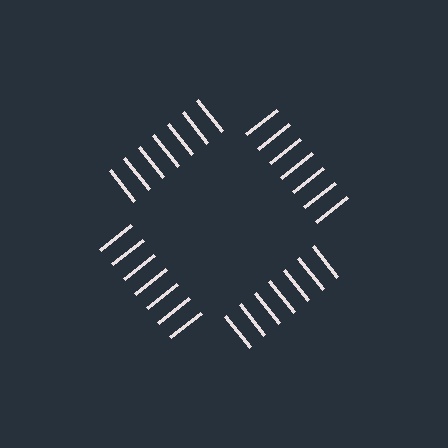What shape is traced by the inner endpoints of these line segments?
An illusory square — the line segments terminate on its edges but no continuous stroke is drawn.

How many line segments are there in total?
28 — 7 along each of the 4 edges.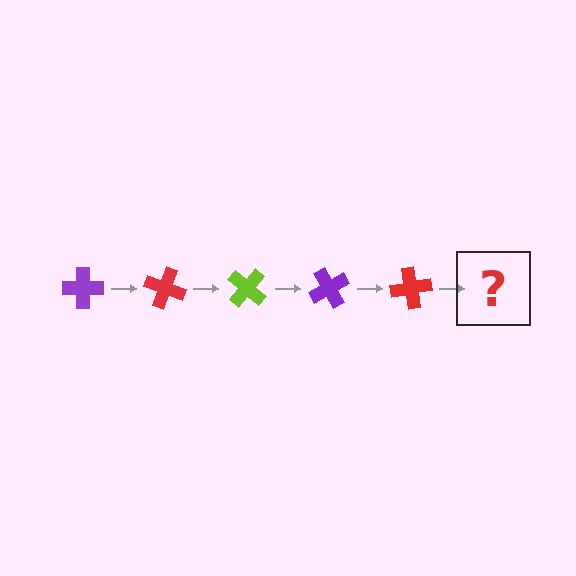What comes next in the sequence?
The next element should be a lime cross, rotated 100 degrees from the start.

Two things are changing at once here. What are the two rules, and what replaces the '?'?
The two rules are that it rotates 20 degrees each step and the color cycles through purple, red, and lime. The '?' should be a lime cross, rotated 100 degrees from the start.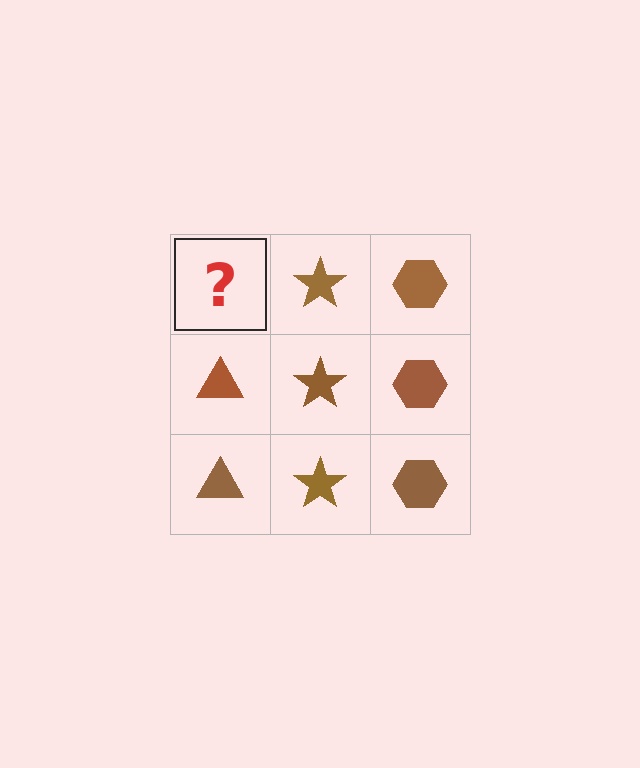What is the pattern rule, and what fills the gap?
The rule is that each column has a consistent shape. The gap should be filled with a brown triangle.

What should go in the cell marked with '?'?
The missing cell should contain a brown triangle.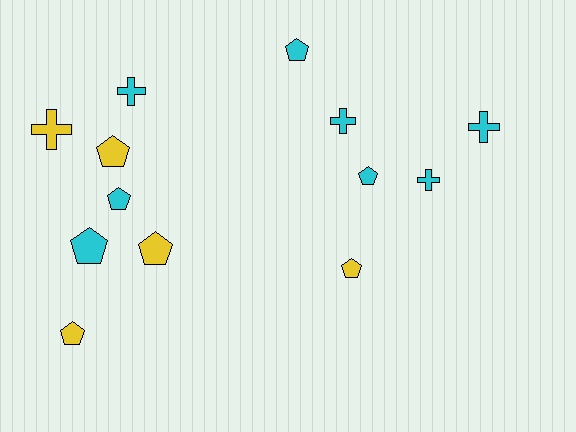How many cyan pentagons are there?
There are 4 cyan pentagons.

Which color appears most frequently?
Cyan, with 8 objects.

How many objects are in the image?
There are 13 objects.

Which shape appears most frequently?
Pentagon, with 8 objects.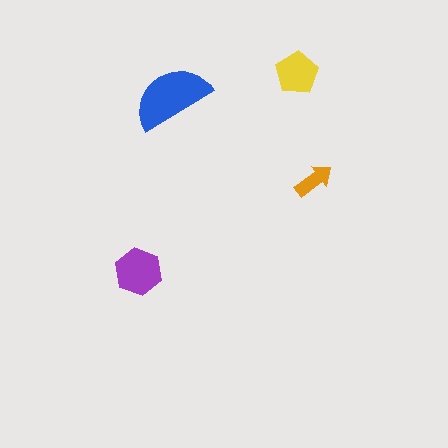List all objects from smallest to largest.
The orange arrow, the yellow pentagon, the purple hexagon, the blue semicircle.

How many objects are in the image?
There are 4 objects in the image.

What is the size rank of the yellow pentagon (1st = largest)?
3rd.